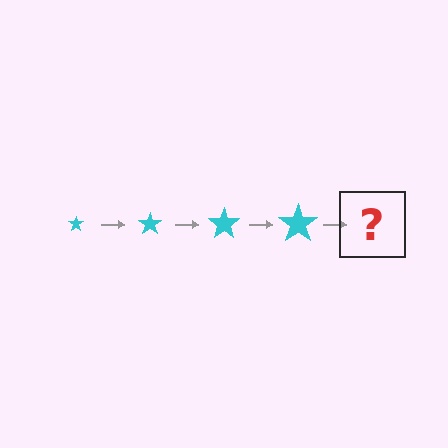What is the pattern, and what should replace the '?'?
The pattern is that the star gets progressively larger each step. The '?' should be a cyan star, larger than the previous one.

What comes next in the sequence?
The next element should be a cyan star, larger than the previous one.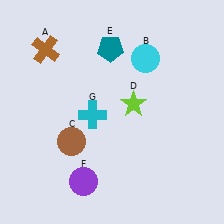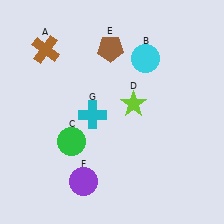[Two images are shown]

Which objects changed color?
C changed from brown to green. E changed from teal to brown.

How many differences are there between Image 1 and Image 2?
There are 2 differences between the two images.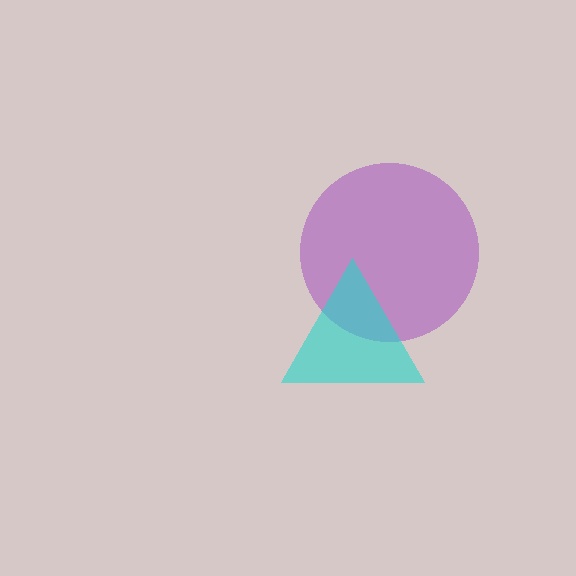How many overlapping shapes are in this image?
There are 2 overlapping shapes in the image.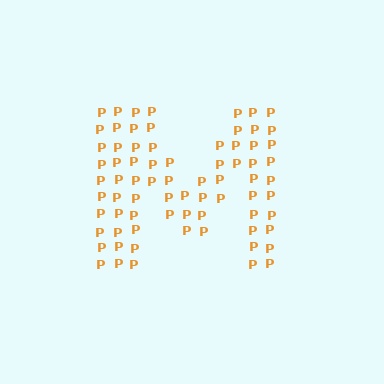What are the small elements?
The small elements are letter P's.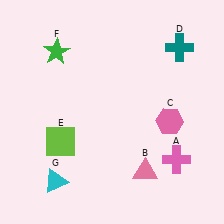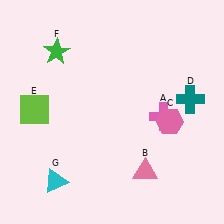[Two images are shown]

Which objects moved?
The objects that moved are: the pink cross (A), the teal cross (D), the lime square (E).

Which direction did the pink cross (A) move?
The pink cross (A) moved up.